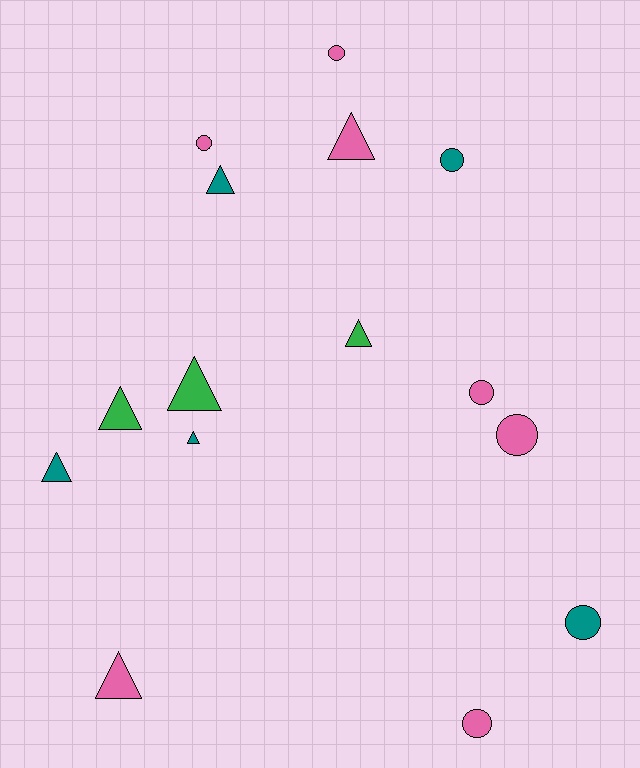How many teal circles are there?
There are 2 teal circles.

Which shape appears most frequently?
Triangle, with 8 objects.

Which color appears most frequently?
Pink, with 7 objects.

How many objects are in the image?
There are 15 objects.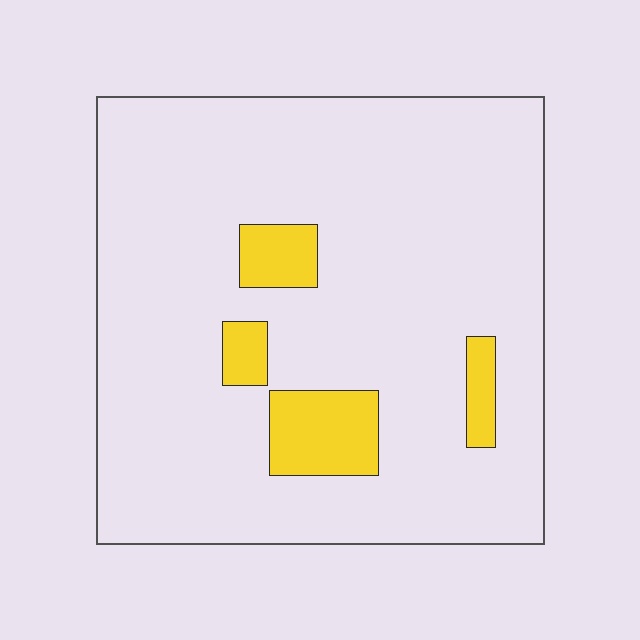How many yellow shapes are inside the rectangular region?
4.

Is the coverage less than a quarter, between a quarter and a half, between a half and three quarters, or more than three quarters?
Less than a quarter.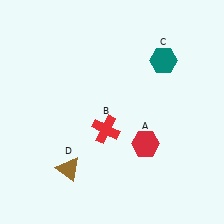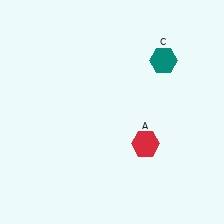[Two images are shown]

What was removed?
The brown triangle (D), the red cross (B) were removed in Image 2.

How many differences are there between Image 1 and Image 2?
There are 2 differences between the two images.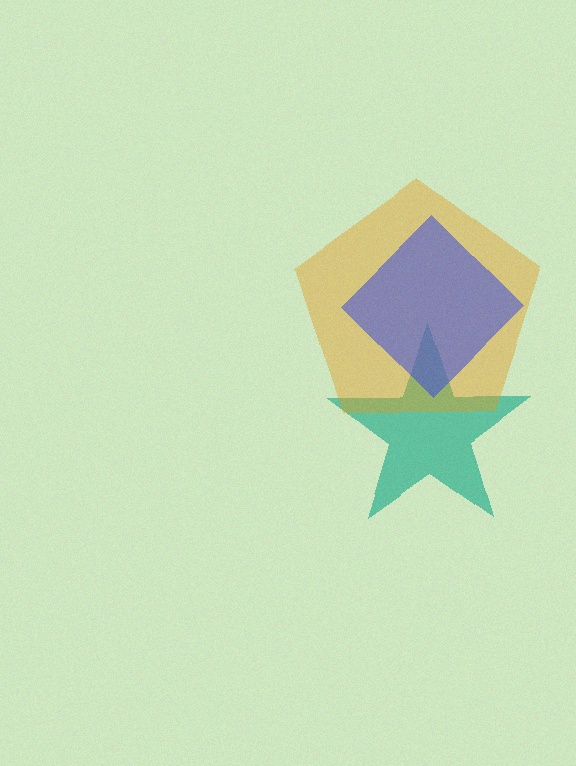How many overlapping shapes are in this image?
There are 3 overlapping shapes in the image.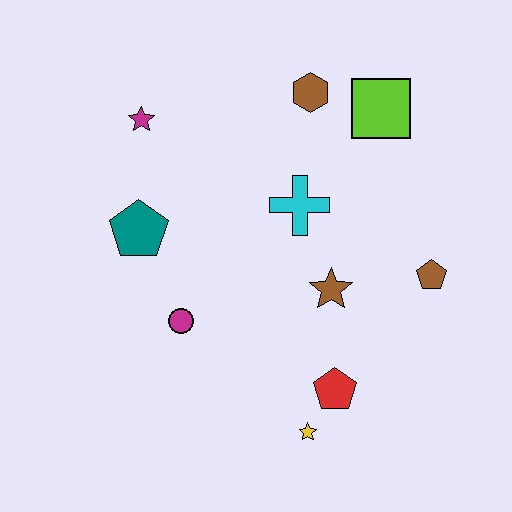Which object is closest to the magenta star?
The teal pentagon is closest to the magenta star.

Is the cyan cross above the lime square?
No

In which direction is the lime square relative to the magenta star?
The lime square is to the right of the magenta star.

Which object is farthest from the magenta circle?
The lime square is farthest from the magenta circle.